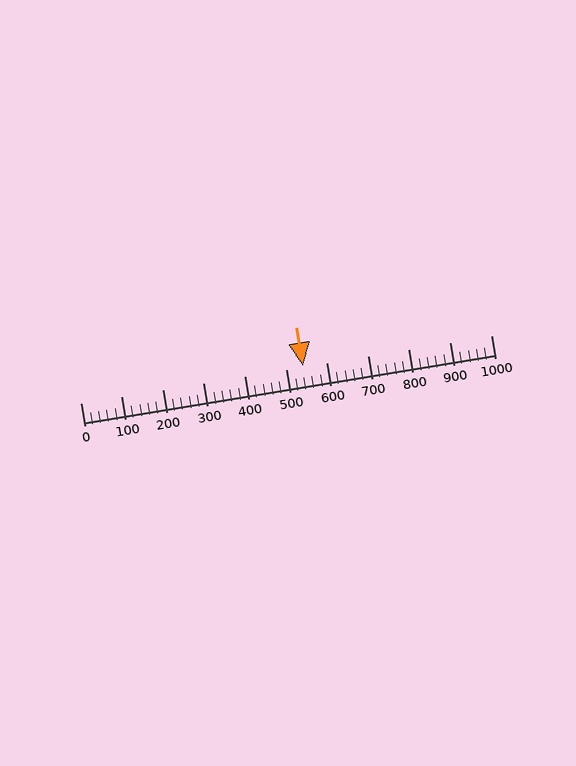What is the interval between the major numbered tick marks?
The major tick marks are spaced 100 units apart.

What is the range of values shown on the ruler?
The ruler shows values from 0 to 1000.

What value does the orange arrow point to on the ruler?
The orange arrow points to approximately 543.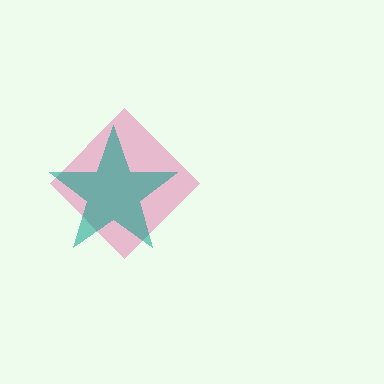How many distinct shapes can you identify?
There are 2 distinct shapes: a pink diamond, a teal star.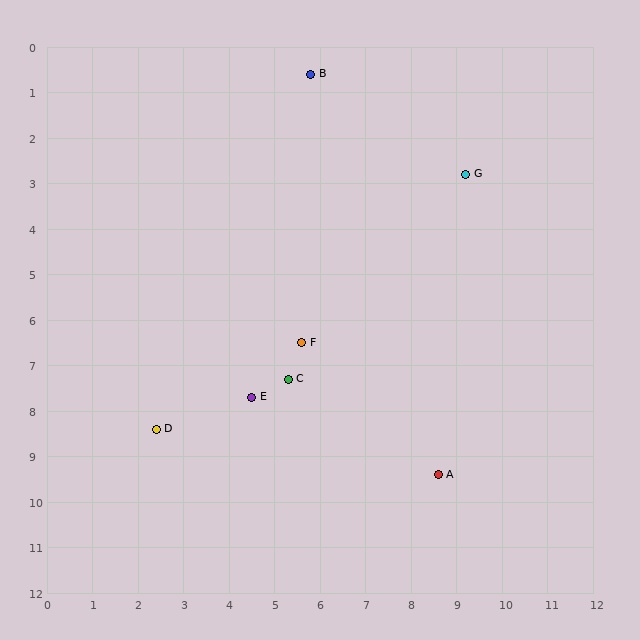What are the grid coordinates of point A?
Point A is at approximately (8.6, 9.4).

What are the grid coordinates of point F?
Point F is at approximately (5.6, 6.5).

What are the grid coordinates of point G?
Point G is at approximately (9.2, 2.8).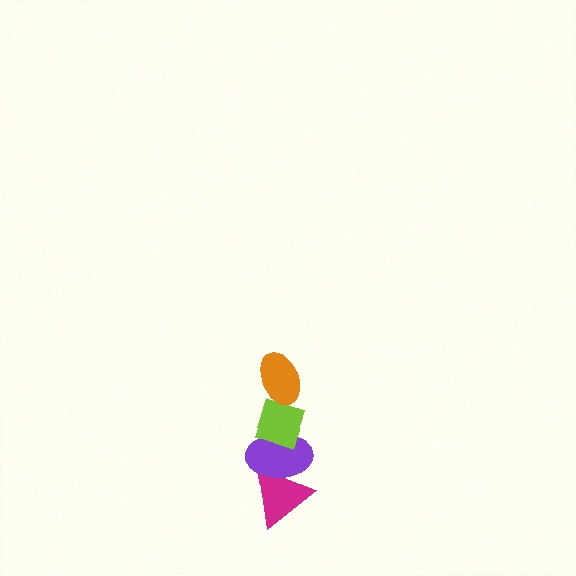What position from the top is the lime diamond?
The lime diamond is 2nd from the top.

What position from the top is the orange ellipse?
The orange ellipse is 1st from the top.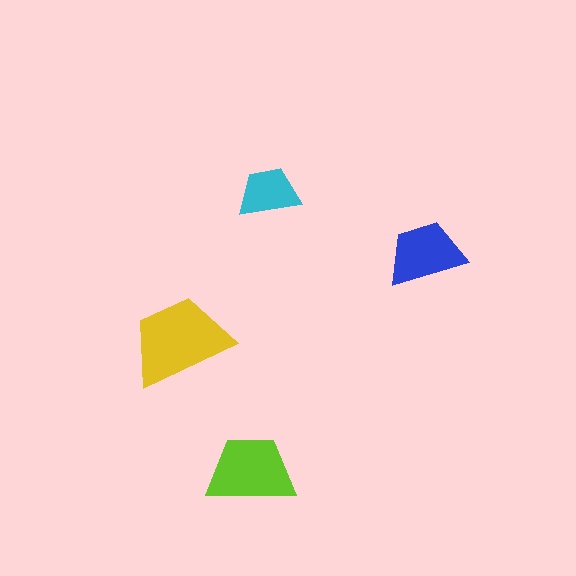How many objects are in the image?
There are 4 objects in the image.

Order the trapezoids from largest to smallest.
the yellow one, the lime one, the blue one, the cyan one.